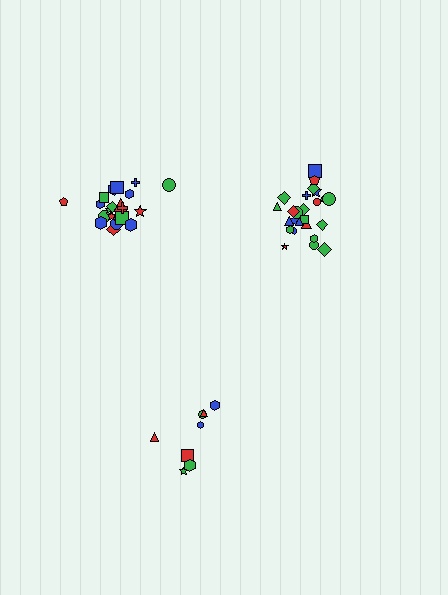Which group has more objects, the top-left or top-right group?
The top-right group.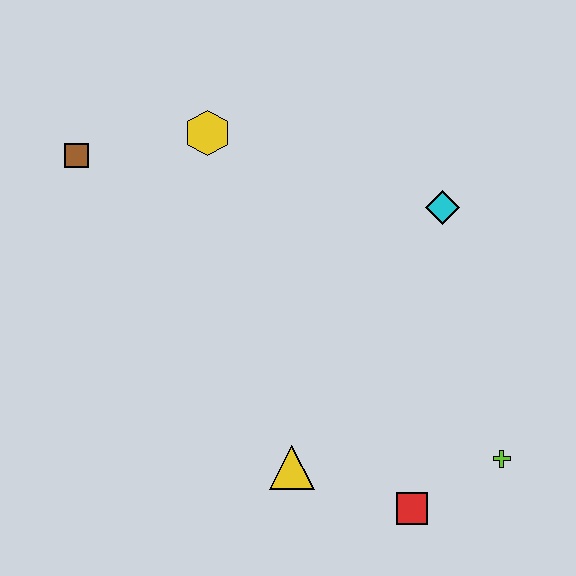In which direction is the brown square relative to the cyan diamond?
The brown square is to the left of the cyan diamond.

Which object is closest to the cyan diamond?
The yellow hexagon is closest to the cyan diamond.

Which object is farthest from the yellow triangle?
The brown square is farthest from the yellow triangle.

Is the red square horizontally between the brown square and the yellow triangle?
No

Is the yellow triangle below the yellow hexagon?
Yes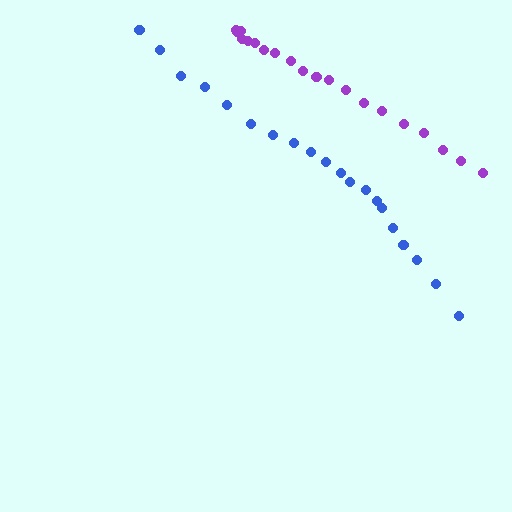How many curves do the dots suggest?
There are 2 distinct paths.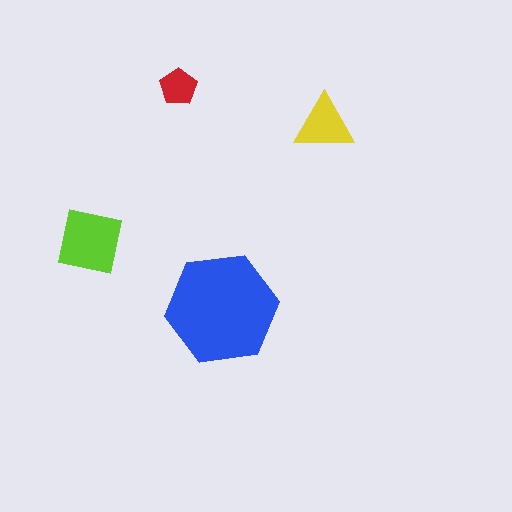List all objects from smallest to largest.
The red pentagon, the yellow triangle, the lime square, the blue hexagon.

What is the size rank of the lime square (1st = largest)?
2nd.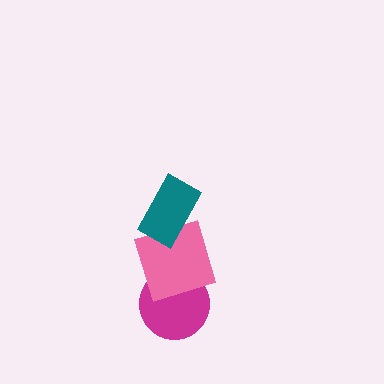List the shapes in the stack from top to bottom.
From top to bottom: the teal rectangle, the pink square, the magenta circle.